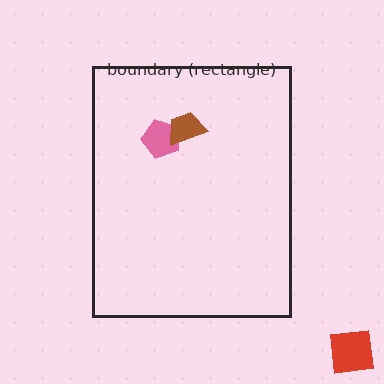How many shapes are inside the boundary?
2 inside, 1 outside.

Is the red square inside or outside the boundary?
Outside.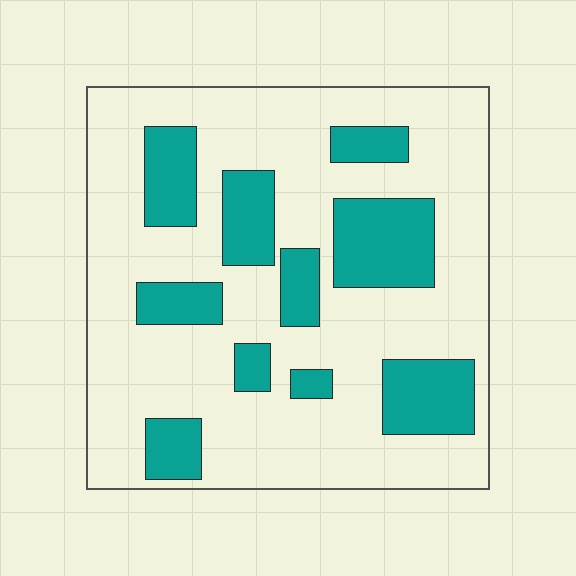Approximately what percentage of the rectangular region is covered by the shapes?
Approximately 25%.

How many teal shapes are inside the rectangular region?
10.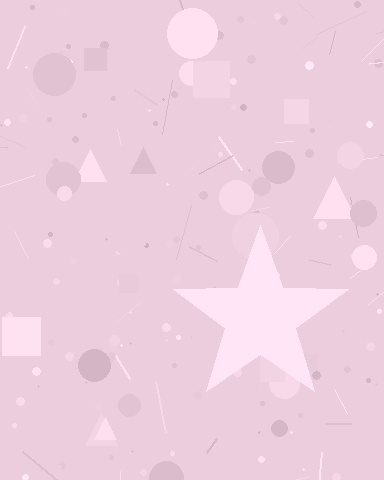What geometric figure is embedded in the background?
A star is embedded in the background.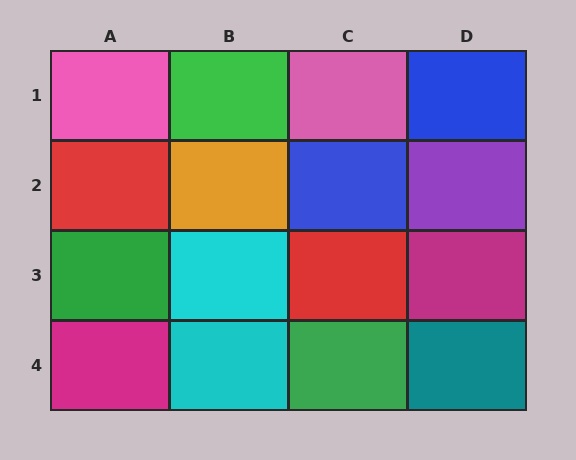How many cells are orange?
1 cell is orange.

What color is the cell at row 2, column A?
Red.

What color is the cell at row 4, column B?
Cyan.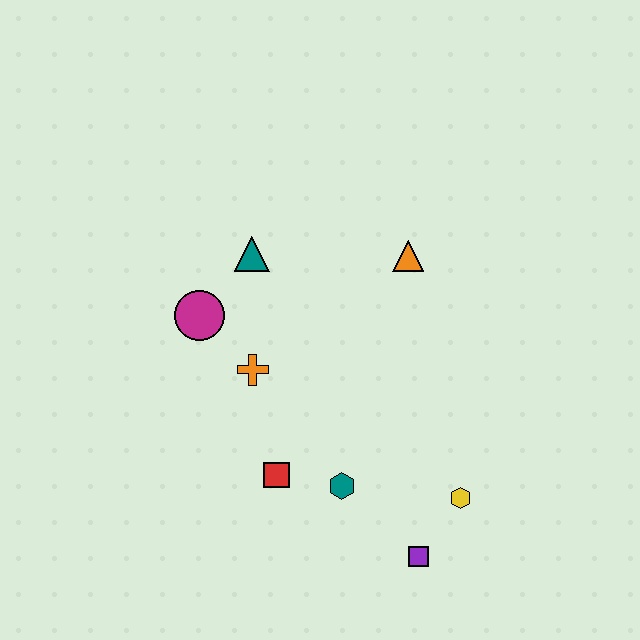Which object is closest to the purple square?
The yellow hexagon is closest to the purple square.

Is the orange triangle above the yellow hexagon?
Yes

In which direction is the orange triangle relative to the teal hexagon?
The orange triangle is above the teal hexagon.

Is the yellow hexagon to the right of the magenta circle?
Yes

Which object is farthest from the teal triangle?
The purple square is farthest from the teal triangle.